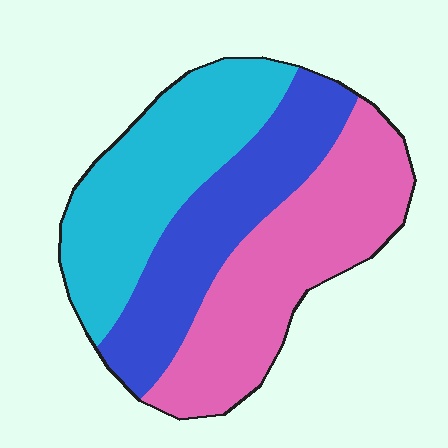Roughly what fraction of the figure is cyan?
Cyan covers about 35% of the figure.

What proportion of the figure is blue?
Blue takes up between a sixth and a third of the figure.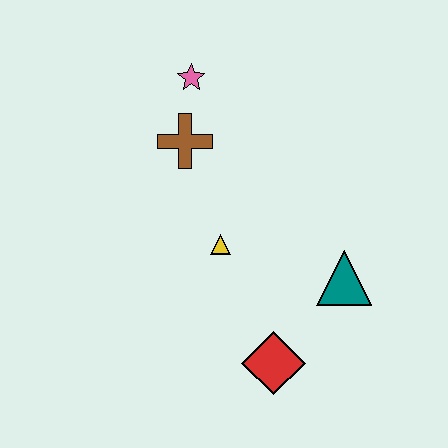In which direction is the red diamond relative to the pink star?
The red diamond is below the pink star.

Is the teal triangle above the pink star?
No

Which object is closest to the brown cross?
The pink star is closest to the brown cross.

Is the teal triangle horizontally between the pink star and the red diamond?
No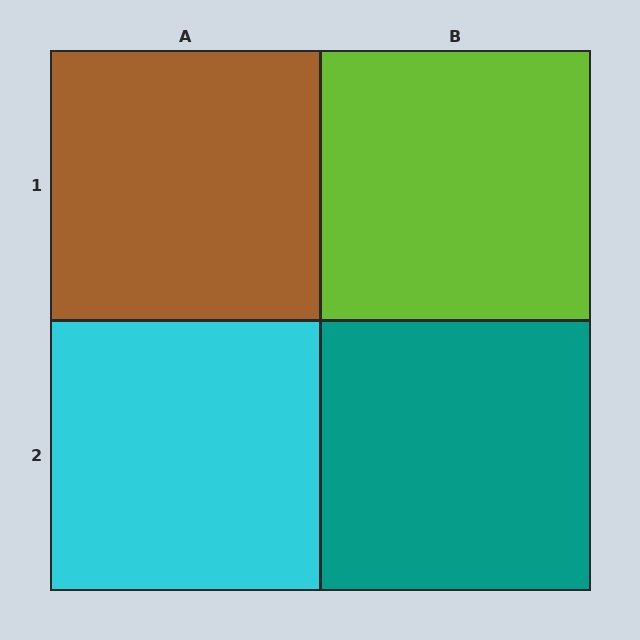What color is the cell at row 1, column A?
Brown.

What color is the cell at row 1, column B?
Lime.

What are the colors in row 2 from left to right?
Cyan, teal.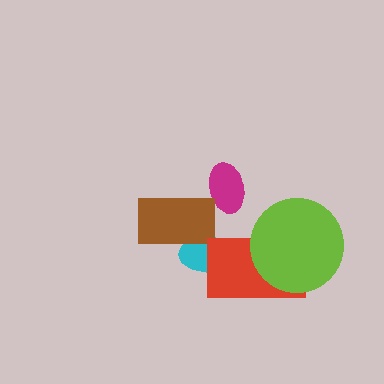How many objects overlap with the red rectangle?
2 objects overlap with the red rectangle.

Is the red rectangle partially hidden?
Yes, it is partially covered by another shape.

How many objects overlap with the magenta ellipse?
0 objects overlap with the magenta ellipse.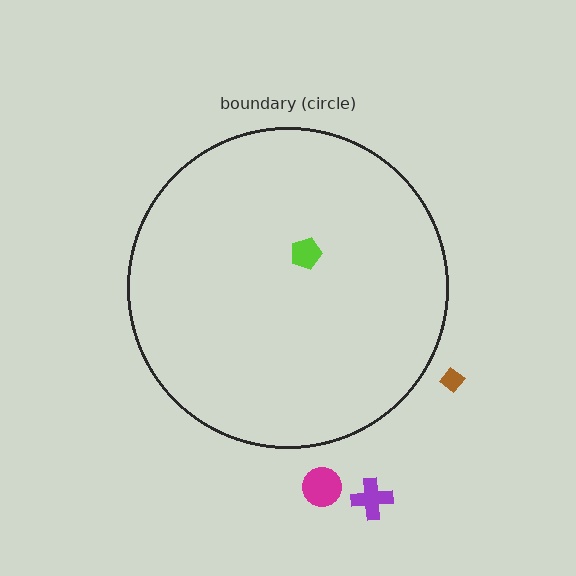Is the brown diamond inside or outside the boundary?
Outside.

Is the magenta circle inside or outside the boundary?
Outside.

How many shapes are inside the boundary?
1 inside, 3 outside.